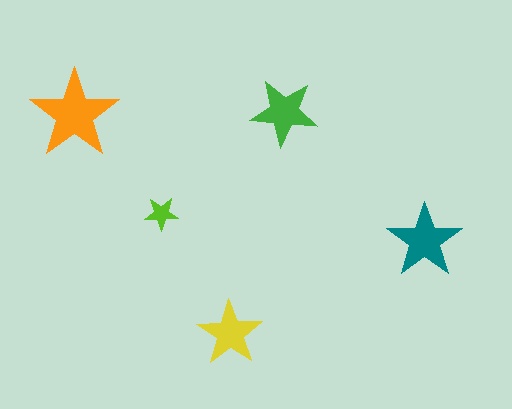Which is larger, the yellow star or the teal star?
The teal one.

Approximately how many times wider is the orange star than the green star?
About 1.5 times wider.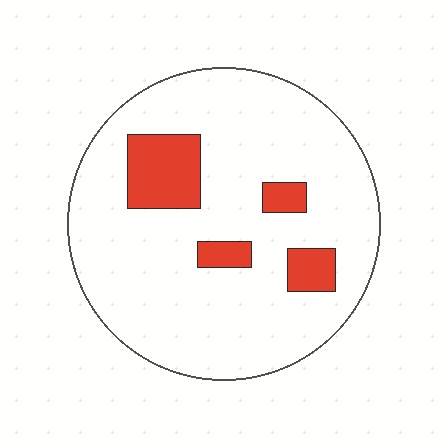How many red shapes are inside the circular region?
4.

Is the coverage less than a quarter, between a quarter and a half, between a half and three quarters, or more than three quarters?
Less than a quarter.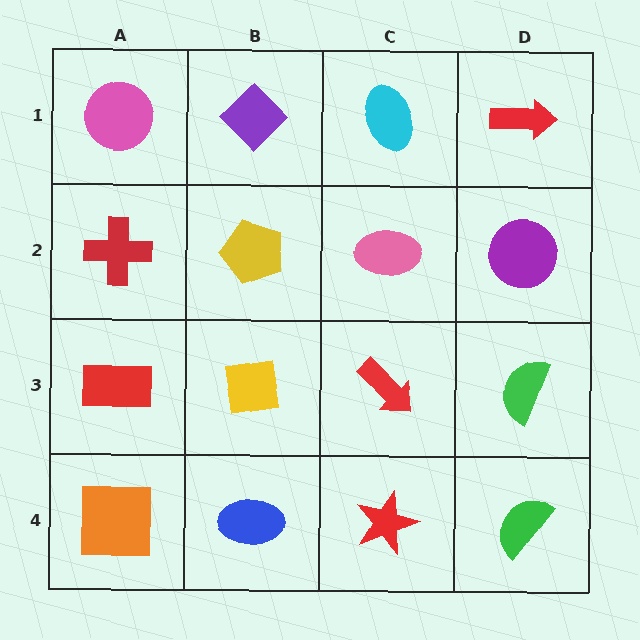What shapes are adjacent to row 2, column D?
A red arrow (row 1, column D), a green semicircle (row 3, column D), a pink ellipse (row 2, column C).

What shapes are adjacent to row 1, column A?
A red cross (row 2, column A), a purple diamond (row 1, column B).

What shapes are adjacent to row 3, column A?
A red cross (row 2, column A), an orange square (row 4, column A), a yellow square (row 3, column B).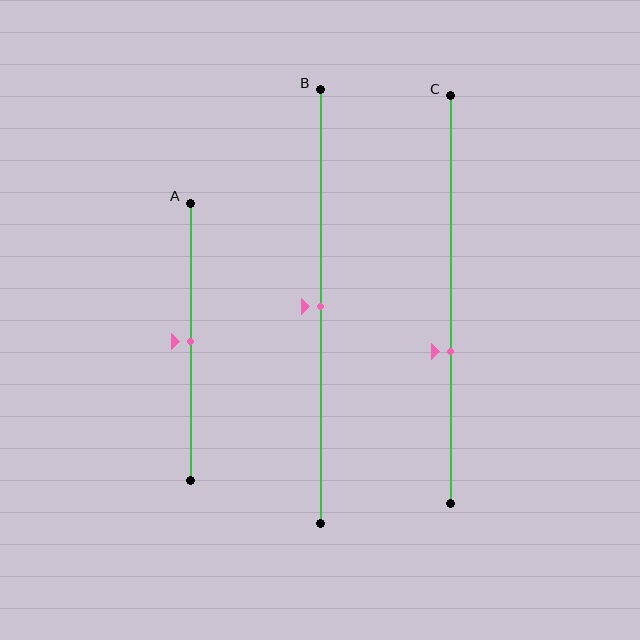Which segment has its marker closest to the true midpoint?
Segment A has its marker closest to the true midpoint.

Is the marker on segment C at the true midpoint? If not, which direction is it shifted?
No, the marker on segment C is shifted downward by about 13% of the segment length.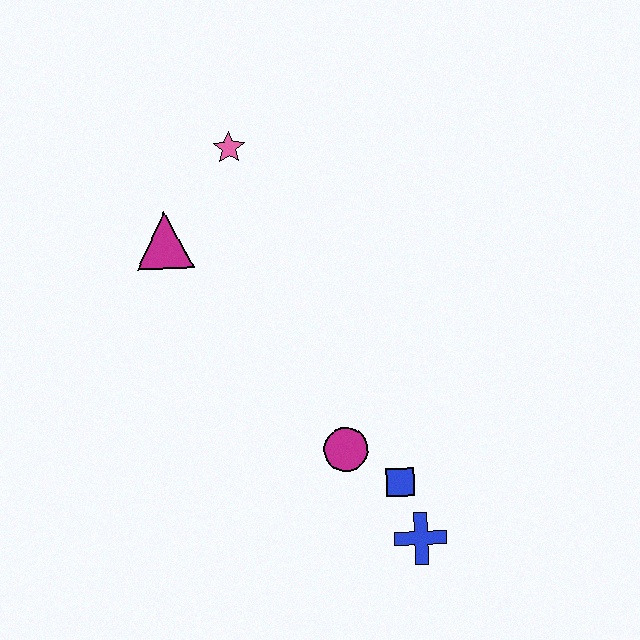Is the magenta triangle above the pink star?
No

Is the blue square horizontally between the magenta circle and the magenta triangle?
No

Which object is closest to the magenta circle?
The blue square is closest to the magenta circle.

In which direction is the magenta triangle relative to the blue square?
The magenta triangle is above the blue square.